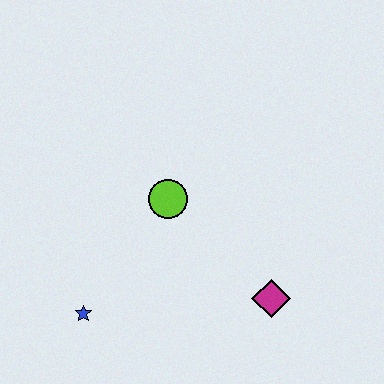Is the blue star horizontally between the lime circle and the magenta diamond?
No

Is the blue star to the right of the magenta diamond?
No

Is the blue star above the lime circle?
No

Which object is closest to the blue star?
The lime circle is closest to the blue star.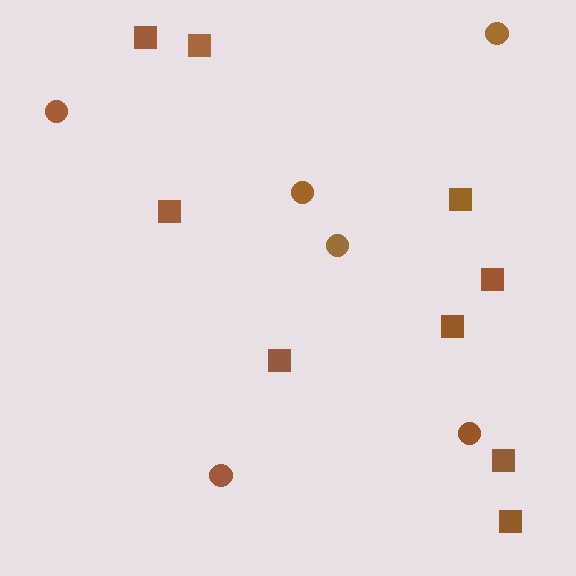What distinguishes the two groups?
There are 2 groups: one group of circles (6) and one group of squares (9).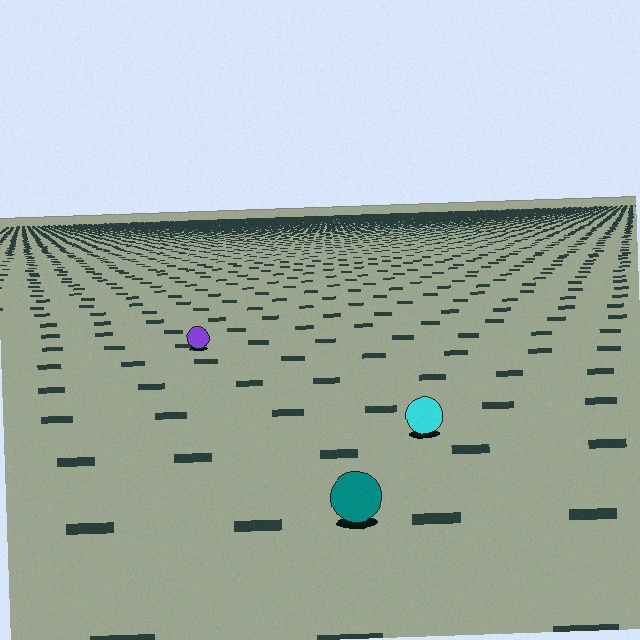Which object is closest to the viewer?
The teal circle is closest. The texture marks near it are larger and more spread out.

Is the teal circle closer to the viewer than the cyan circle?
Yes. The teal circle is closer — you can tell from the texture gradient: the ground texture is coarser near it.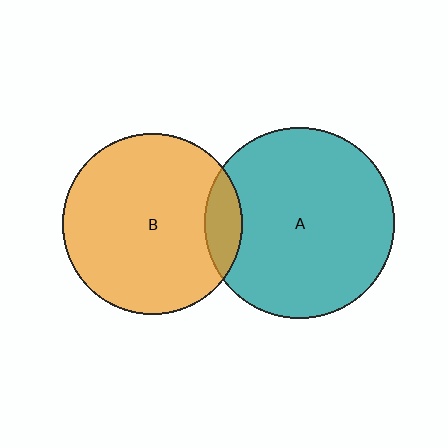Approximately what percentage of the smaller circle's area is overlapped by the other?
Approximately 10%.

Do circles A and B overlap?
Yes.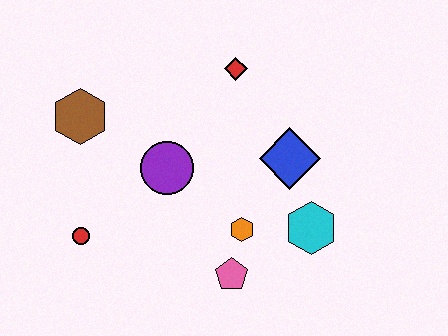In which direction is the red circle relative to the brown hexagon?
The red circle is below the brown hexagon.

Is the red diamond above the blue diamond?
Yes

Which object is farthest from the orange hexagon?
The brown hexagon is farthest from the orange hexagon.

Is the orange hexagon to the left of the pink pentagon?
No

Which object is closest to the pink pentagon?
The orange hexagon is closest to the pink pentagon.